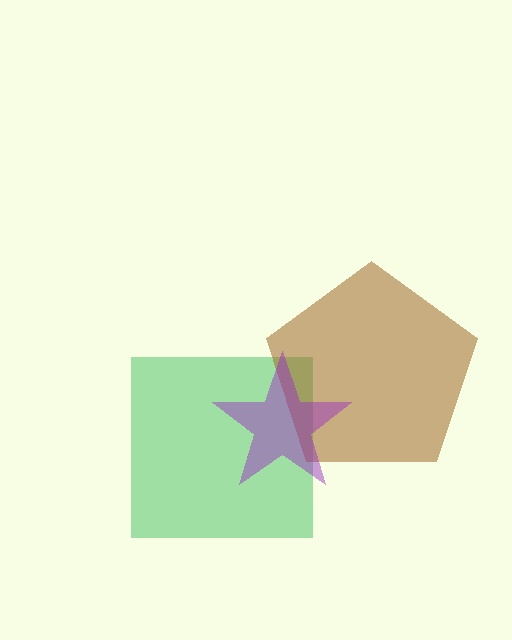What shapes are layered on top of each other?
The layered shapes are: a green square, a brown pentagon, a purple star.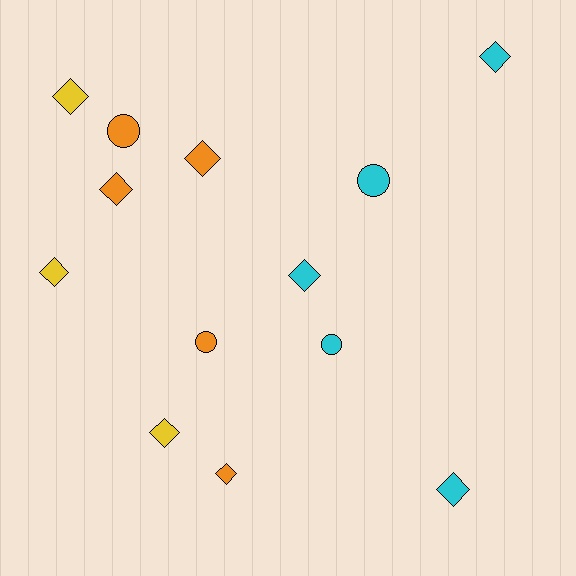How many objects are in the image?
There are 13 objects.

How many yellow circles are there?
There are no yellow circles.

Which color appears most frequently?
Orange, with 5 objects.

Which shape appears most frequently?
Diamond, with 9 objects.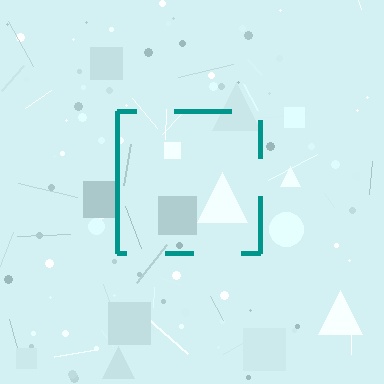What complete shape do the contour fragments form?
The contour fragments form a square.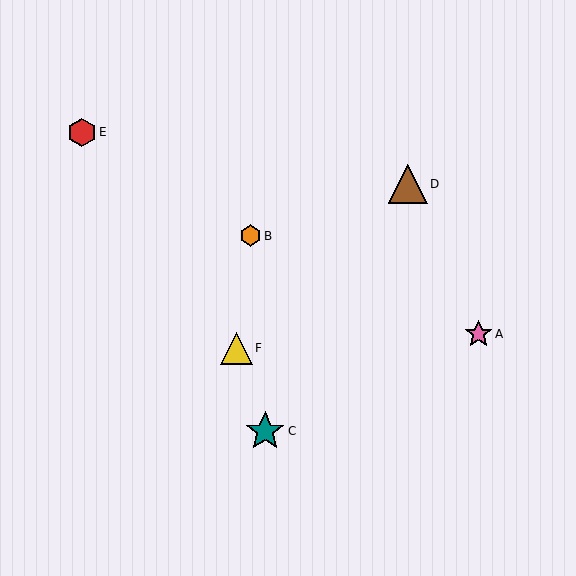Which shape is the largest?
The teal star (labeled C) is the largest.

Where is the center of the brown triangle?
The center of the brown triangle is at (408, 184).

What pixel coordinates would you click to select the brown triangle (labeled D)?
Click at (408, 184) to select the brown triangle D.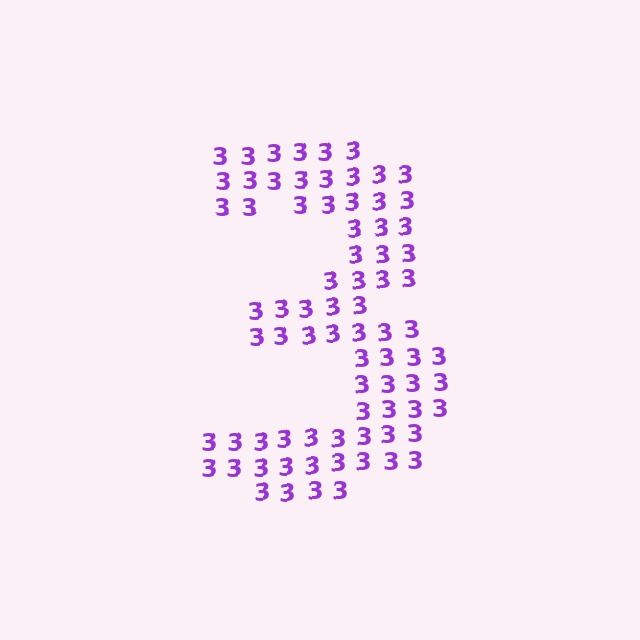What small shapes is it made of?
It is made of small digit 3's.